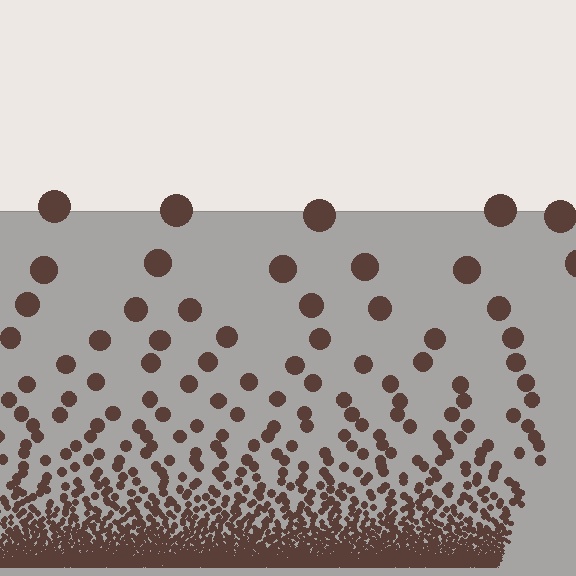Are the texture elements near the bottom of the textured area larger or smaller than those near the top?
Smaller. The gradient is inverted — elements near the bottom are smaller and denser.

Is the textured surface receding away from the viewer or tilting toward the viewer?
The surface appears to tilt toward the viewer. Texture elements get larger and sparser toward the top.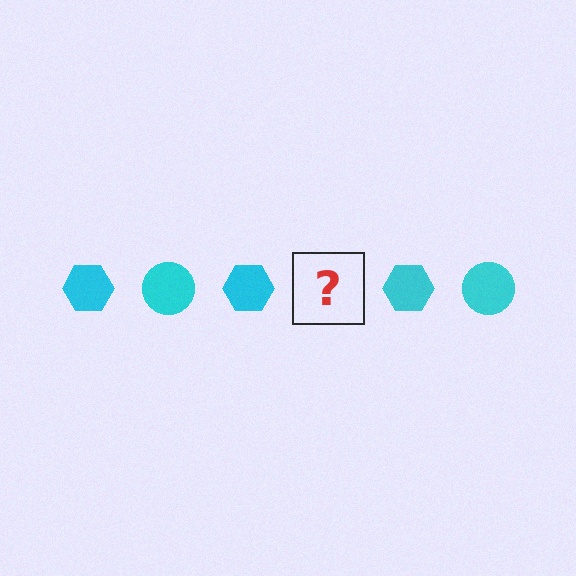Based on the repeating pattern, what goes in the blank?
The blank should be a cyan circle.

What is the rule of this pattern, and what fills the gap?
The rule is that the pattern cycles through hexagon, circle shapes in cyan. The gap should be filled with a cyan circle.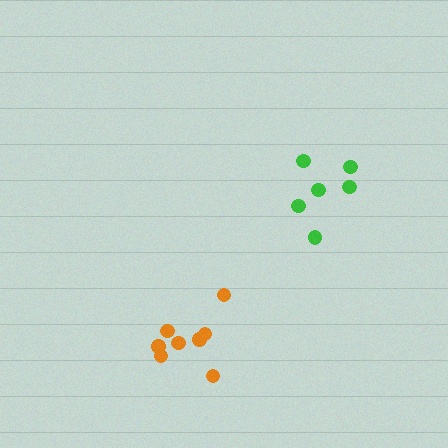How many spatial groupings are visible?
There are 2 spatial groupings.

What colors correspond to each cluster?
The clusters are colored: green, orange.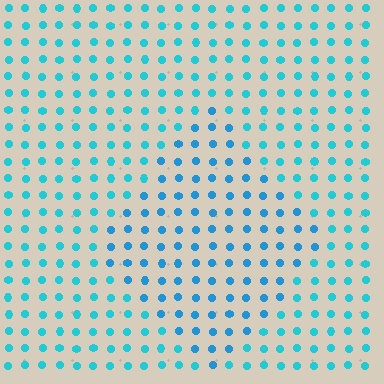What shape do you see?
I see a diamond.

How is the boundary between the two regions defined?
The boundary is defined purely by a slight shift in hue (about 19 degrees). Spacing, size, and orientation are identical on both sides.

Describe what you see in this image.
The image is filled with small cyan elements in a uniform arrangement. A diamond-shaped region is visible where the elements are tinted to a slightly different hue, forming a subtle color boundary.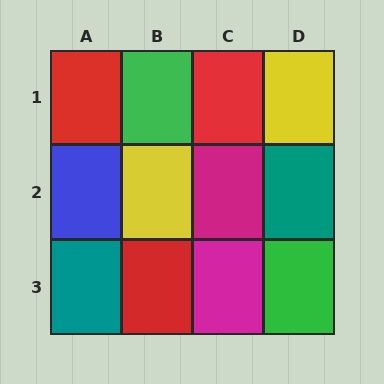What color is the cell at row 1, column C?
Red.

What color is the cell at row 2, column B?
Yellow.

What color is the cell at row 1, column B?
Green.